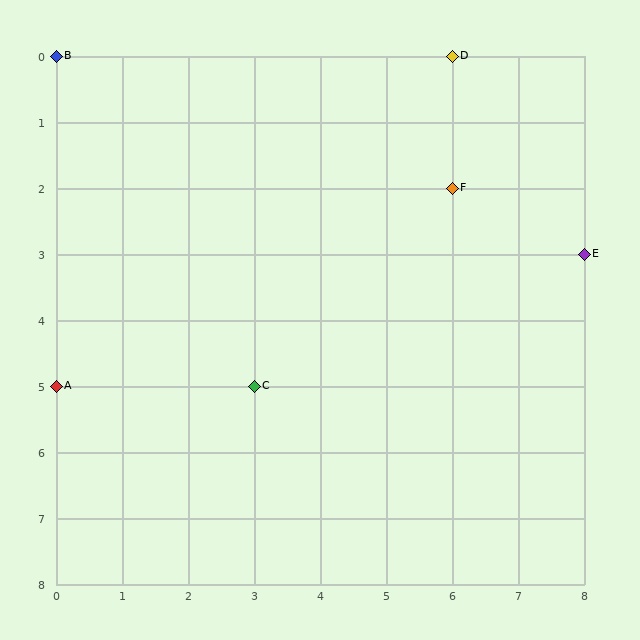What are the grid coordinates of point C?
Point C is at grid coordinates (3, 5).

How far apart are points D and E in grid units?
Points D and E are 2 columns and 3 rows apart (about 3.6 grid units diagonally).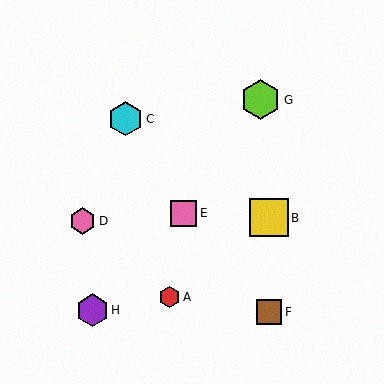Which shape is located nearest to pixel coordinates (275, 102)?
The lime hexagon (labeled G) at (261, 100) is nearest to that location.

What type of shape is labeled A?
Shape A is a red hexagon.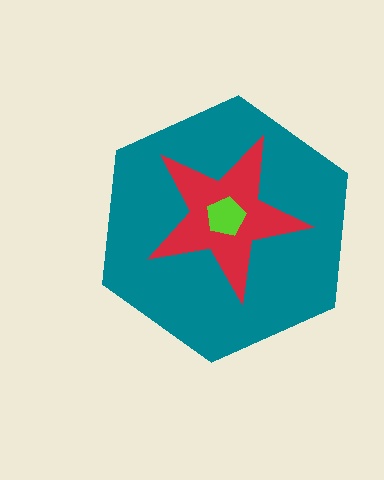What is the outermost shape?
The teal hexagon.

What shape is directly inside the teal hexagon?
The red star.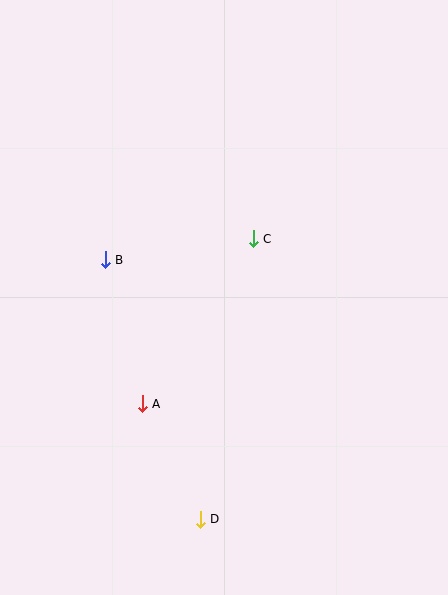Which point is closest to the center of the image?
Point C at (253, 239) is closest to the center.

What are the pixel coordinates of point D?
Point D is at (200, 519).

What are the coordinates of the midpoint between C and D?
The midpoint between C and D is at (227, 379).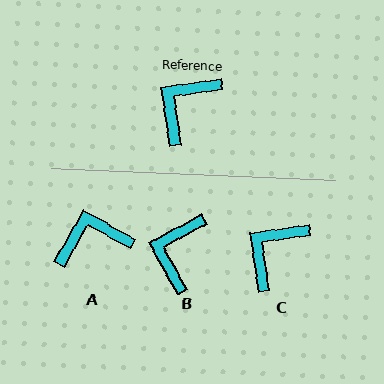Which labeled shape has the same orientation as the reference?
C.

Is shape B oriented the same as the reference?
No, it is off by about 20 degrees.